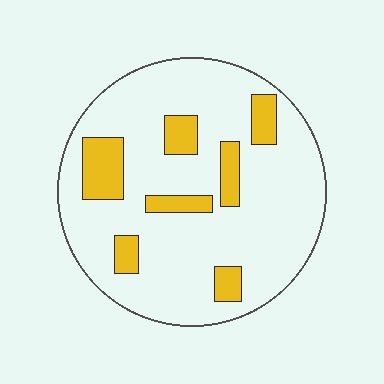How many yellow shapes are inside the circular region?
7.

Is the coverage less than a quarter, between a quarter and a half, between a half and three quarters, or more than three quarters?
Less than a quarter.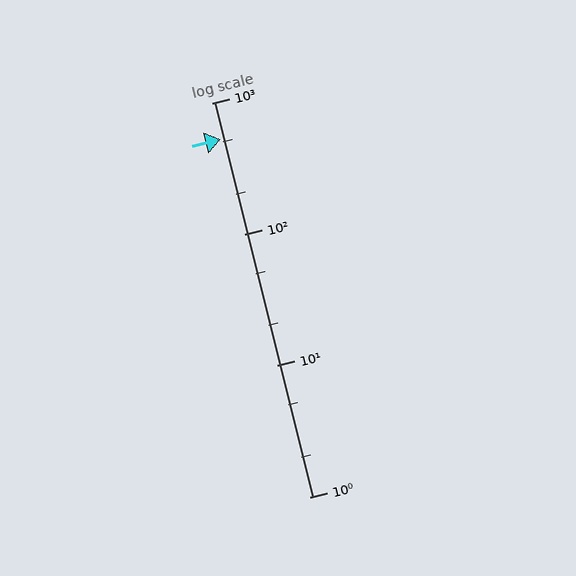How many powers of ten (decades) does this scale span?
The scale spans 3 decades, from 1 to 1000.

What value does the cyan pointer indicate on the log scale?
The pointer indicates approximately 530.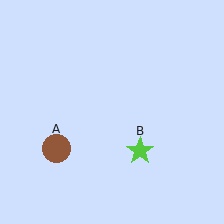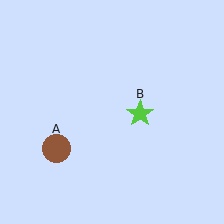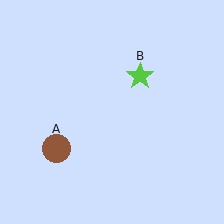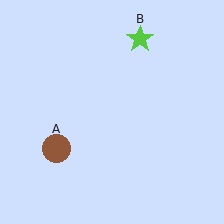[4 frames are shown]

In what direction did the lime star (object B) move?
The lime star (object B) moved up.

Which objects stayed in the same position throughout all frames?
Brown circle (object A) remained stationary.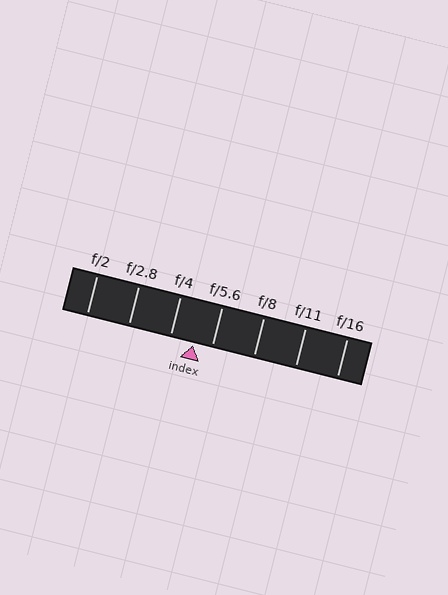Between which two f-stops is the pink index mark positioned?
The index mark is between f/4 and f/5.6.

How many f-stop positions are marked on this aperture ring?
There are 7 f-stop positions marked.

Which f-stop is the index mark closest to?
The index mark is closest to f/5.6.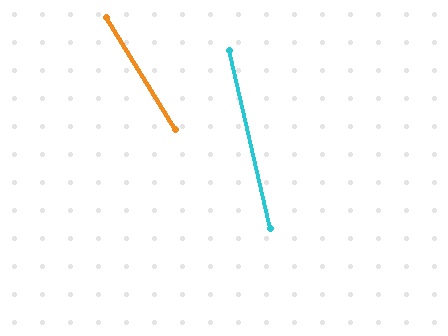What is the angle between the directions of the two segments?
Approximately 18 degrees.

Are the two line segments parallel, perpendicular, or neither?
Neither parallel nor perpendicular — they differ by about 18°.